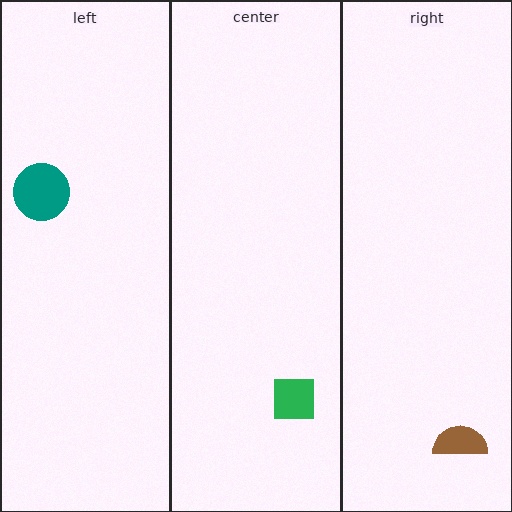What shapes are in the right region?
The brown semicircle.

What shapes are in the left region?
The teal circle.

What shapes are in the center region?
The green square.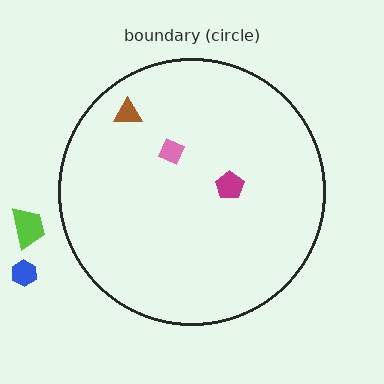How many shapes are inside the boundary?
3 inside, 2 outside.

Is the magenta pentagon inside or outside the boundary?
Inside.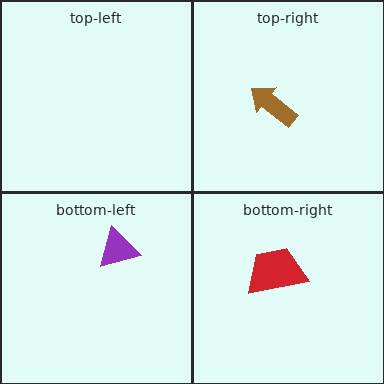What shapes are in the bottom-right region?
The red trapezoid.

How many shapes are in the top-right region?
1.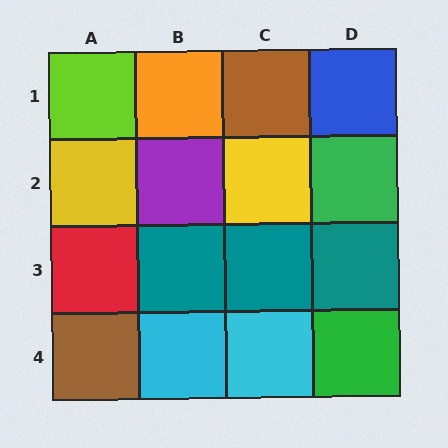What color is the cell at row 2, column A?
Yellow.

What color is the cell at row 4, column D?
Green.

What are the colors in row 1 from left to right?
Lime, orange, brown, blue.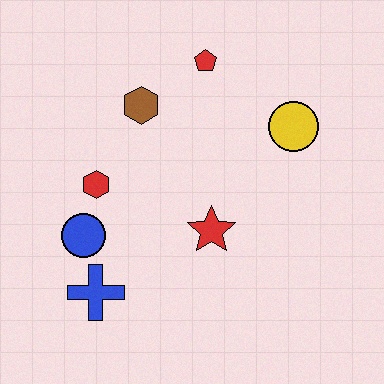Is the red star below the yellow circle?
Yes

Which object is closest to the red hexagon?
The blue circle is closest to the red hexagon.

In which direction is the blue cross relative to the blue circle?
The blue cross is below the blue circle.